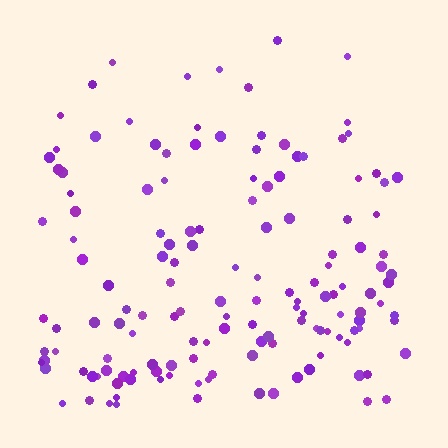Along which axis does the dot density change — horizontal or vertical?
Vertical.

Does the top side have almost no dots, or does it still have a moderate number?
Still a moderate number, just noticeably fewer than the bottom.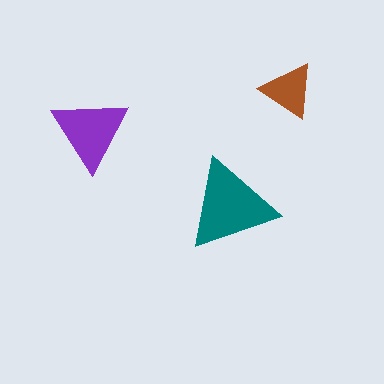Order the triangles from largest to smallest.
the teal one, the purple one, the brown one.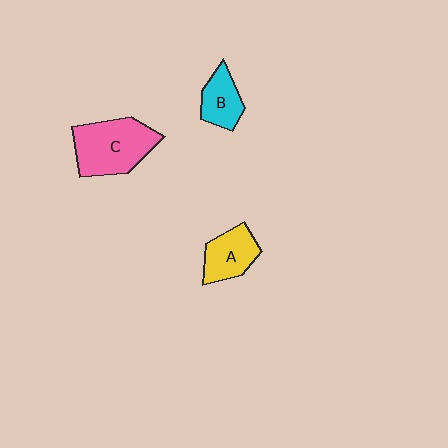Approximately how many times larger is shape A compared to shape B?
Approximately 1.2 times.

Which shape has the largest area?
Shape C (pink).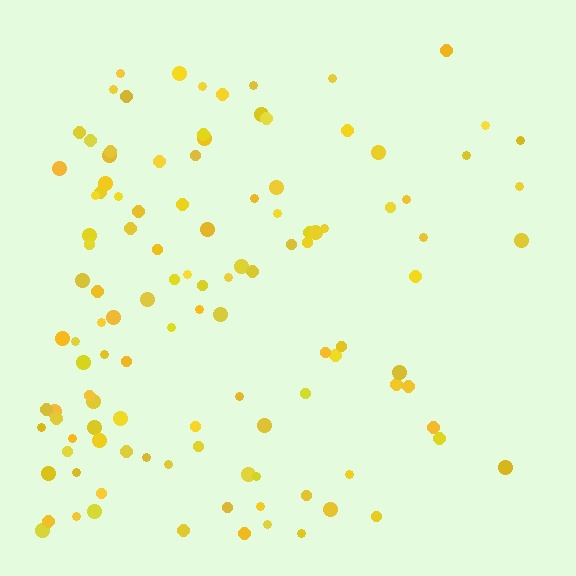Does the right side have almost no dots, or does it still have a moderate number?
Still a moderate number, just noticeably fewer than the left.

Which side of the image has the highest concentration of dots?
The left.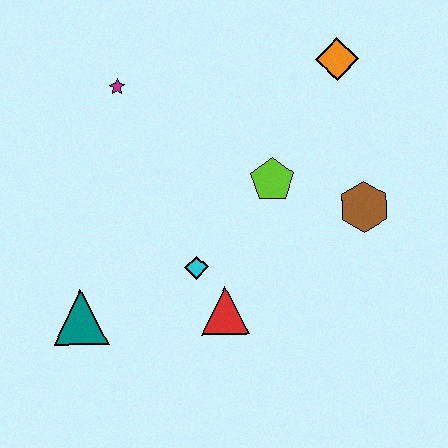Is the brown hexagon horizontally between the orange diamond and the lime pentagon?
No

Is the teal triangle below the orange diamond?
Yes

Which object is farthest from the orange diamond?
The teal triangle is farthest from the orange diamond.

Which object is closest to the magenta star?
The lime pentagon is closest to the magenta star.